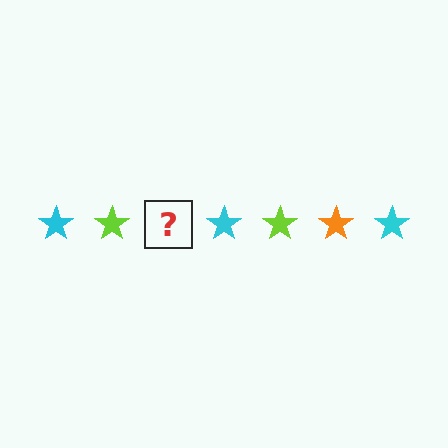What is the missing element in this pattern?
The missing element is an orange star.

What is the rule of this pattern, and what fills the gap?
The rule is that the pattern cycles through cyan, lime, orange stars. The gap should be filled with an orange star.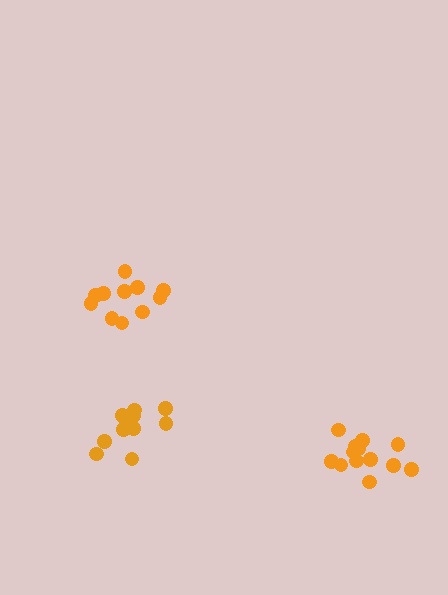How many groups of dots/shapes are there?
There are 3 groups.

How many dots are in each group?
Group 1: 13 dots, Group 2: 11 dots, Group 3: 12 dots (36 total).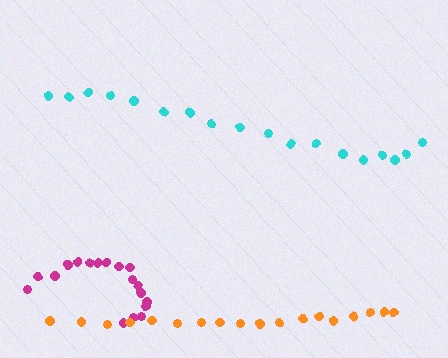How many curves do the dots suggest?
There are 3 distinct paths.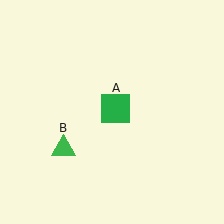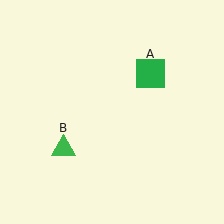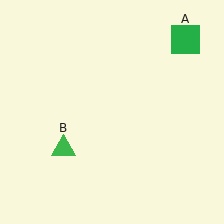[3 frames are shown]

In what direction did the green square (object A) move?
The green square (object A) moved up and to the right.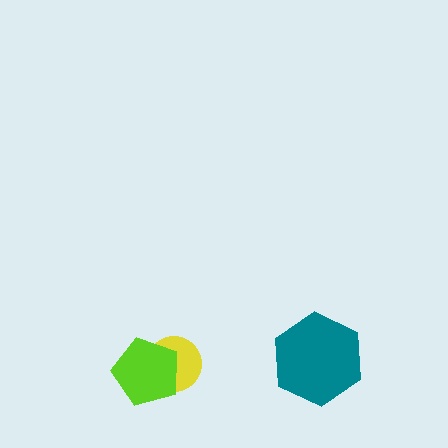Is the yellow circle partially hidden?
Yes, it is partially covered by another shape.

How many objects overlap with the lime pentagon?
1 object overlaps with the lime pentagon.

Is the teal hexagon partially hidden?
No, no other shape covers it.